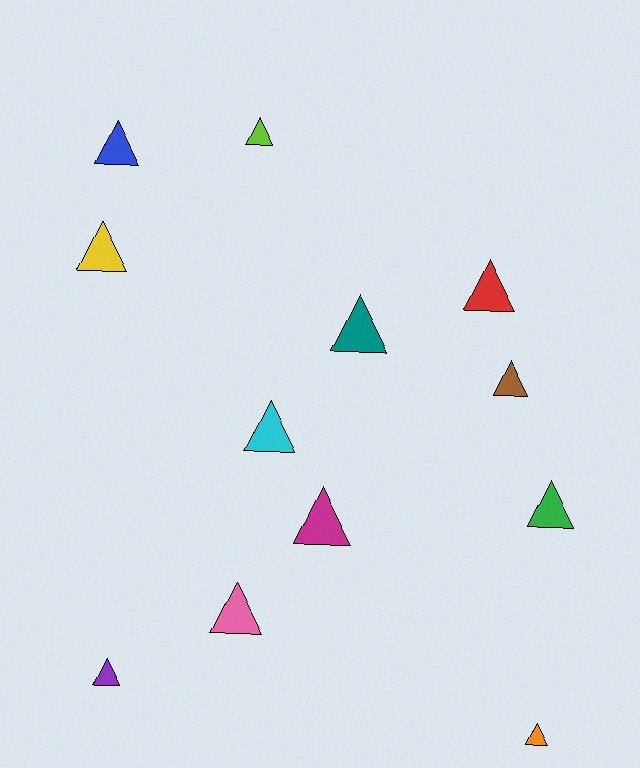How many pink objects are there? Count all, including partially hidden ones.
There is 1 pink object.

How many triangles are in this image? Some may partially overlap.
There are 12 triangles.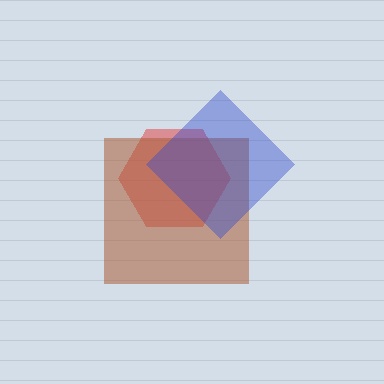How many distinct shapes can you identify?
There are 3 distinct shapes: a red hexagon, a brown square, a blue diamond.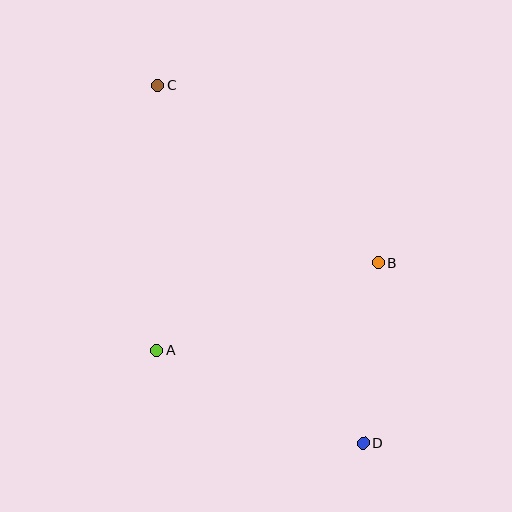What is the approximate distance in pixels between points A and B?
The distance between A and B is approximately 238 pixels.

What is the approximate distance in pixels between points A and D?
The distance between A and D is approximately 226 pixels.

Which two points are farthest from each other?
Points C and D are farthest from each other.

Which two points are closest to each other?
Points B and D are closest to each other.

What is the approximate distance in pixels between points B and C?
The distance between B and C is approximately 283 pixels.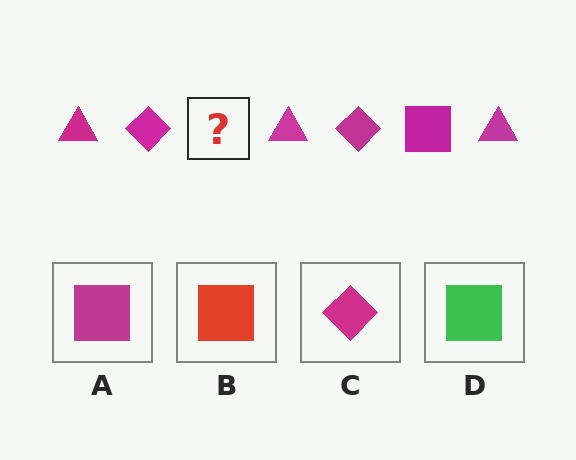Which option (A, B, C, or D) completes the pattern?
A.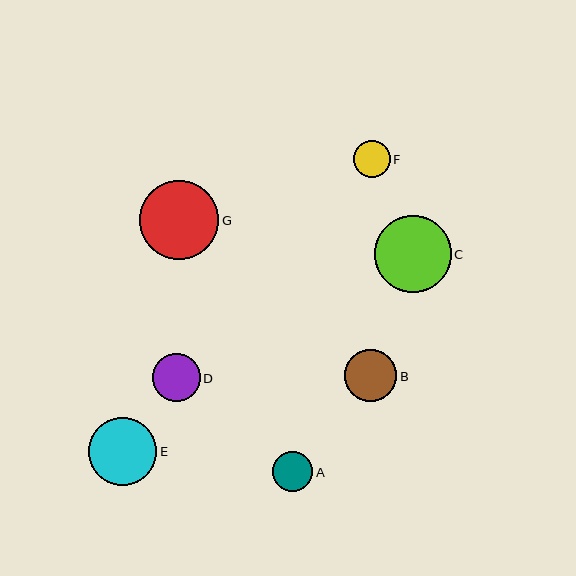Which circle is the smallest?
Circle F is the smallest with a size of approximately 37 pixels.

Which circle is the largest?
Circle G is the largest with a size of approximately 79 pixels.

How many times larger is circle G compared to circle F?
Circle G is approximately 2.2 times the size of circle F.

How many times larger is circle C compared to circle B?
Circle C is approximately 1.5 times the size of circle B.